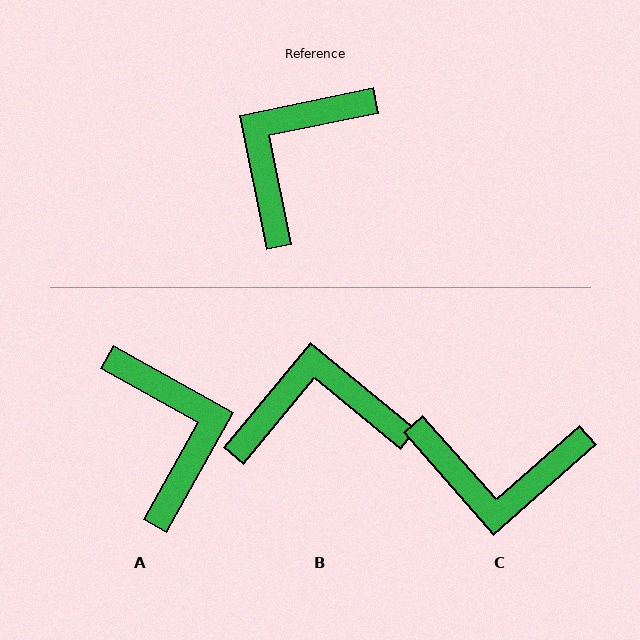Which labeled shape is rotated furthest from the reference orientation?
A, about 131 degrees away.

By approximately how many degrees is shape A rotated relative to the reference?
Approximately 131 degrees clockwise.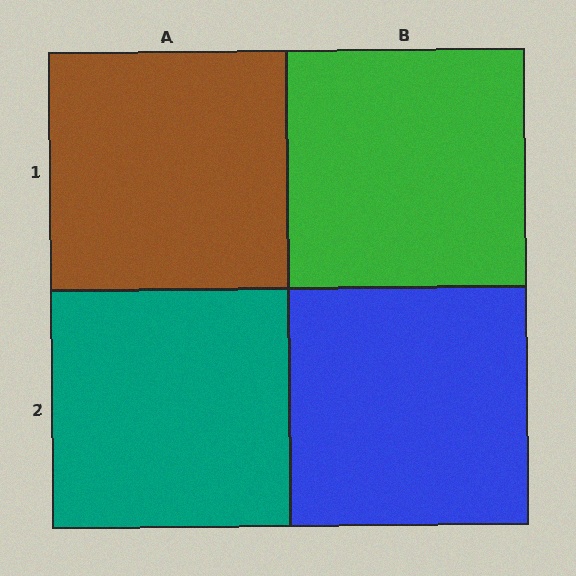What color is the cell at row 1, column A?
Brown.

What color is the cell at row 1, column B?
Green.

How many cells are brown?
1 cell is brown.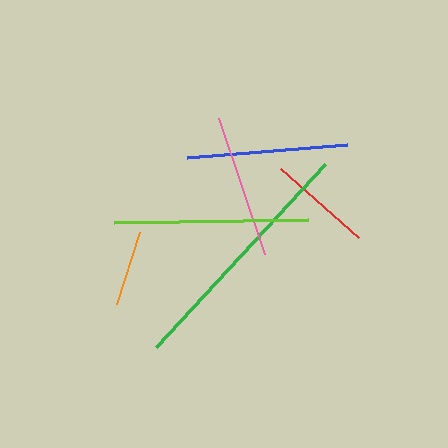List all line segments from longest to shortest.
From longest to shortest: green, lime, blue, pink, red, orange.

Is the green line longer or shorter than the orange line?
The green line is longer than the orange line.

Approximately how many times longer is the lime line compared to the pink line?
The lime line is approximately 1.4 times the length of the pink line.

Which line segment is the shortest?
The orange line is the shortest at approximately 75 pixels.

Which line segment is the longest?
The green line is the longest at approximately 249 pixels.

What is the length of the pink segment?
The pink segment is approximately 143 pixels long.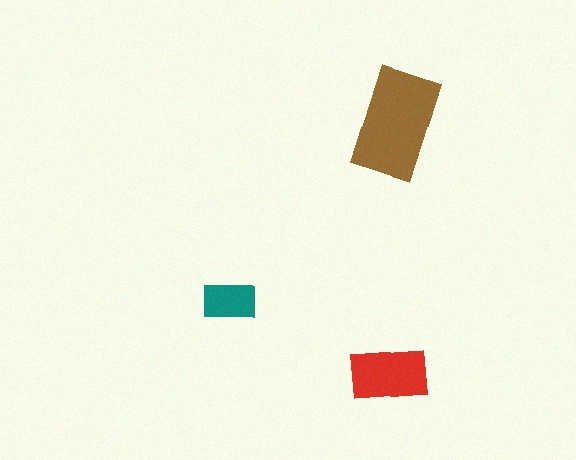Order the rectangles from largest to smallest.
the brown one, the red one, the teal one.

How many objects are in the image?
There are 3 objects in the image.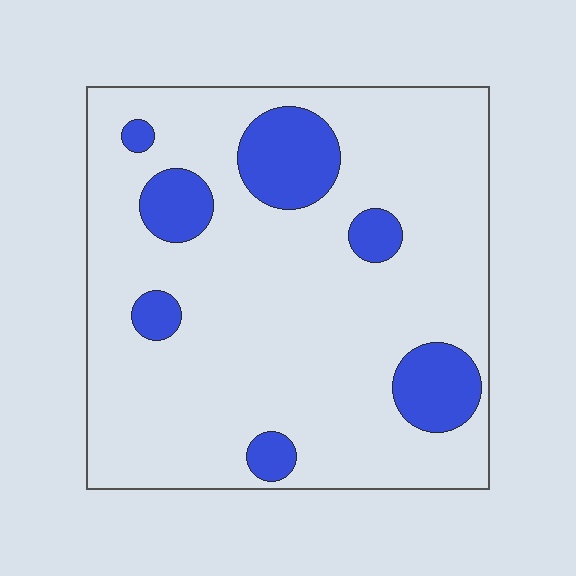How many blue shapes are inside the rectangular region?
7.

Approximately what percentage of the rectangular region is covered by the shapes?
Approximately 15%.